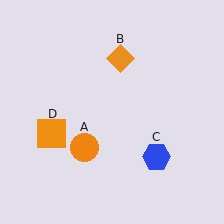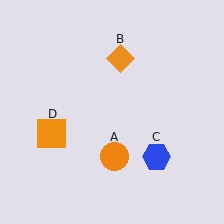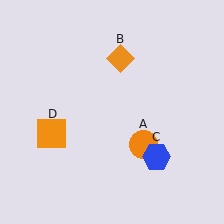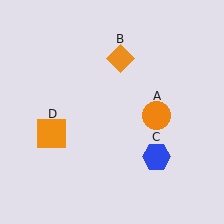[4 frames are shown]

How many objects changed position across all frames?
1 object changed position: orange circle (object A).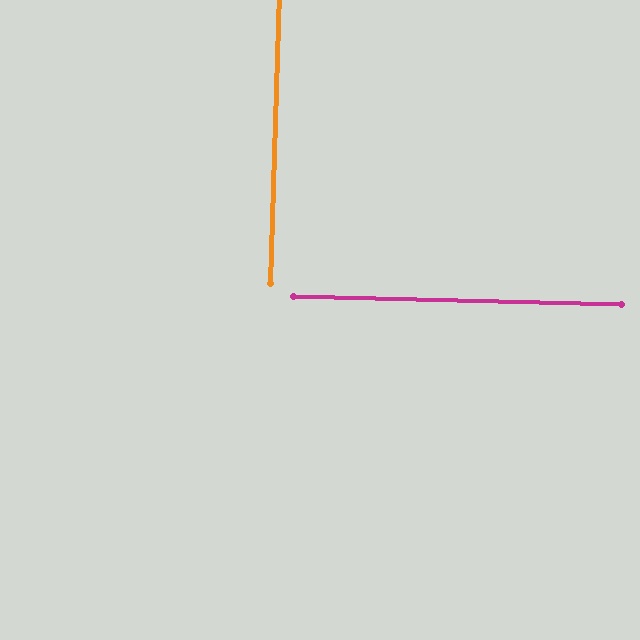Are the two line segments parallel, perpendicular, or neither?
Perpendicular — they meet at approximately 90°.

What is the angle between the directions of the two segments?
Approximately 90 degrees.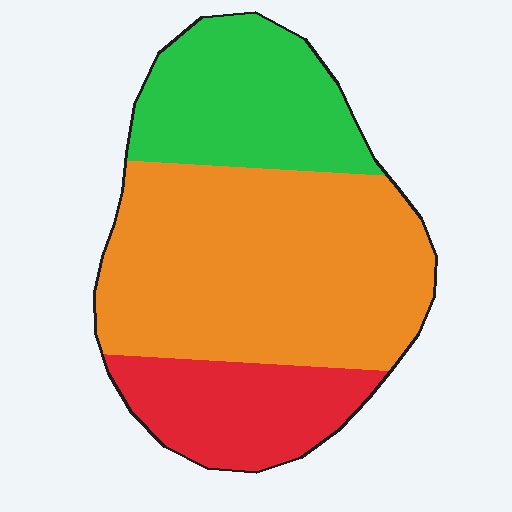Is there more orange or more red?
Orange.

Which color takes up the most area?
Orange, at roughly 55%.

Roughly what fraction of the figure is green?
Green covers around 25% of the figure.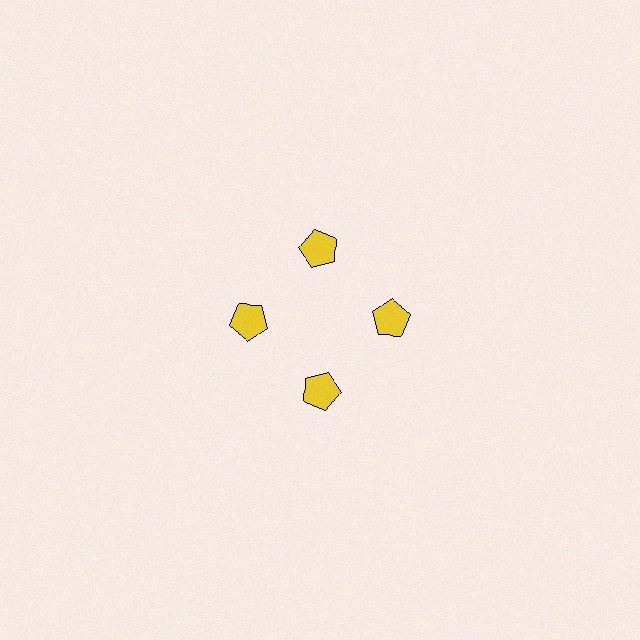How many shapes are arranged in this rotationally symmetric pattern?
There are 4 shapes, arranged in 4 groups of 1.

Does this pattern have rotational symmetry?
Yes, this pattern has 4-fold rotational symmetry. It looks the same after rotating 90 degrees around the center.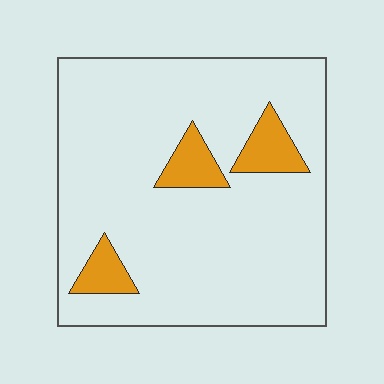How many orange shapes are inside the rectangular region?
3.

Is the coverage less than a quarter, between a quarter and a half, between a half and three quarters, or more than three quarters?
Less than a quarter.